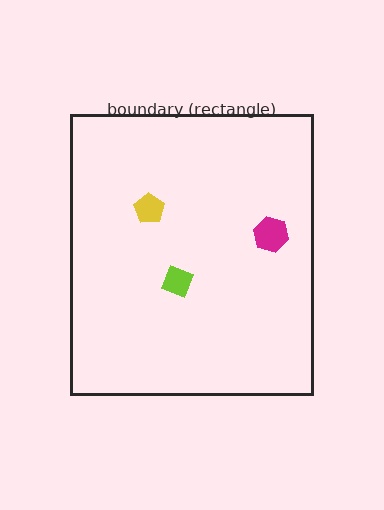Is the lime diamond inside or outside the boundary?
Inside.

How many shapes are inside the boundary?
3 inside, 0 outside.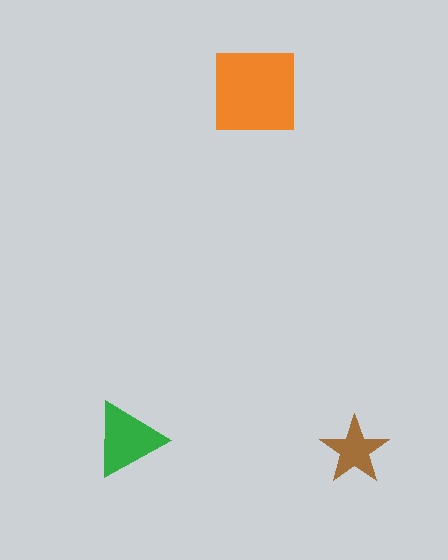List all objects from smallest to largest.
The brown star, the green triangle, the orange square.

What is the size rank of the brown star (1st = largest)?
3rd.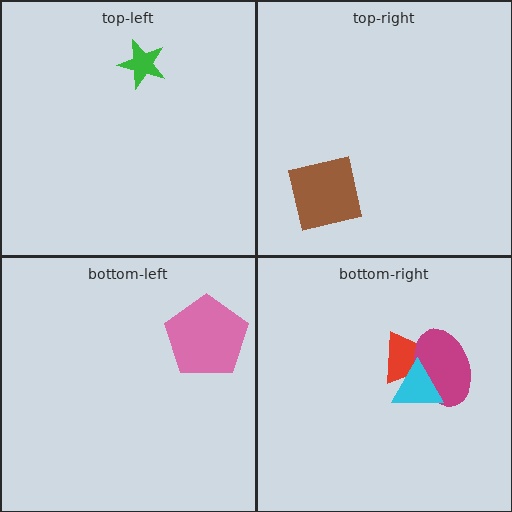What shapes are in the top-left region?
The green star.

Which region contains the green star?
The top-left region.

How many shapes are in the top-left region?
1.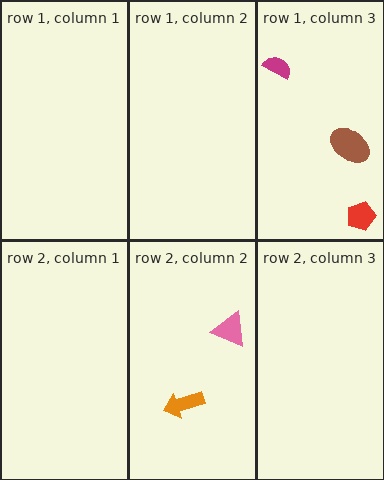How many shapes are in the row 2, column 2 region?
2.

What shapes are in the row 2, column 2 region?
The orange arrow, the pink triangle.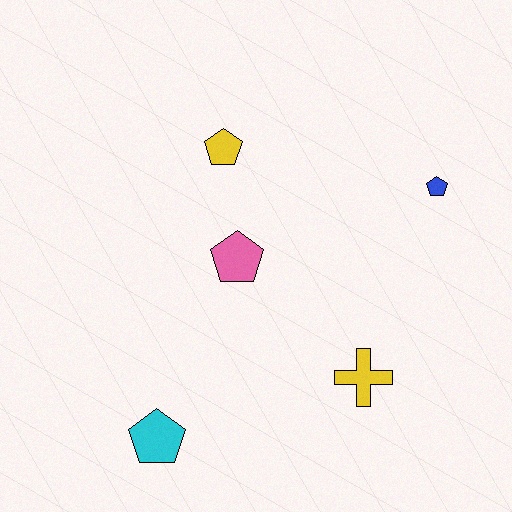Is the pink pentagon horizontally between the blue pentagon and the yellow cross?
No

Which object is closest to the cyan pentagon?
The pink pentagon is closest to the cyan pentagon.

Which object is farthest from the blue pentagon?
The cyan pentagon is farthest from the blue pentagon.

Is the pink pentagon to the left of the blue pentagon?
Yes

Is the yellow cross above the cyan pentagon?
Yes